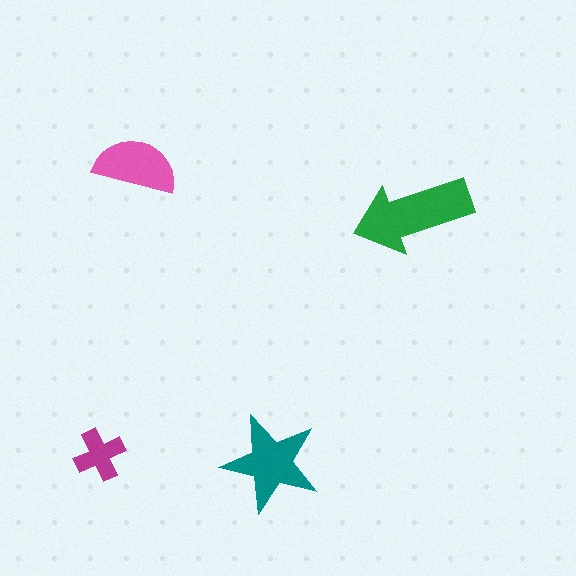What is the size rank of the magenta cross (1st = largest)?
4th.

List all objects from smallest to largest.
The magenta cross, the pink semicircle, the teal star, the green arrow.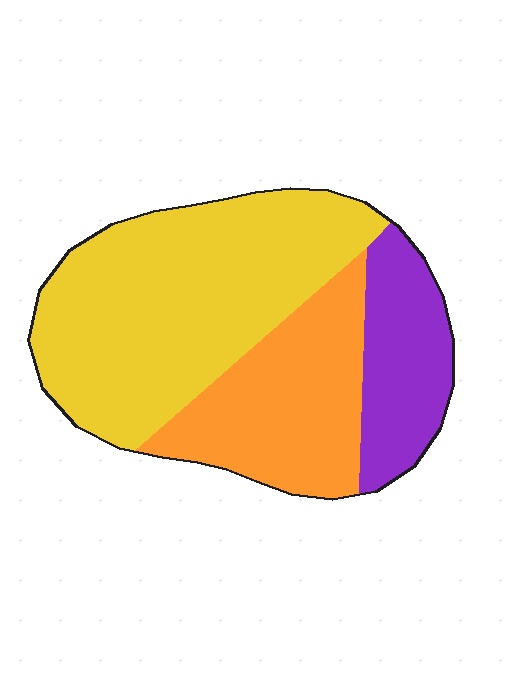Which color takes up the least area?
Purple, at roughly 20%.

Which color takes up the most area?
Yellow, at roughly 55%.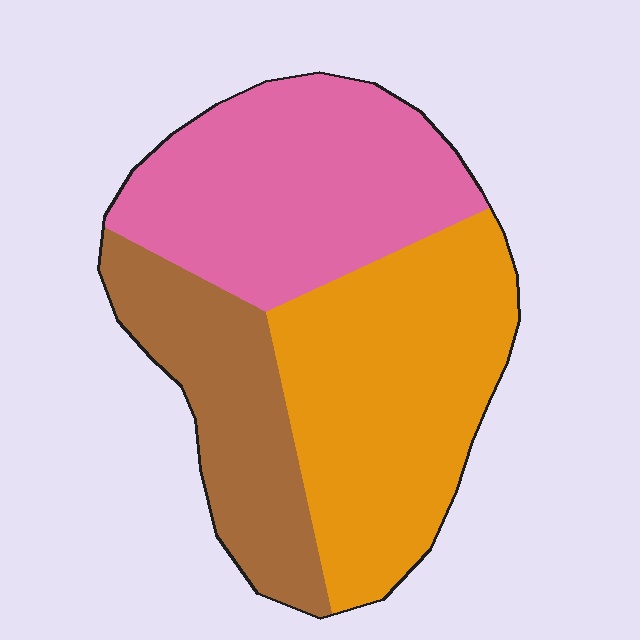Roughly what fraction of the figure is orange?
Orange covers around 40% of the figure.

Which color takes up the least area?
Brown, at roughly 25%.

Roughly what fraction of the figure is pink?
Pink covers around 35% of the figure.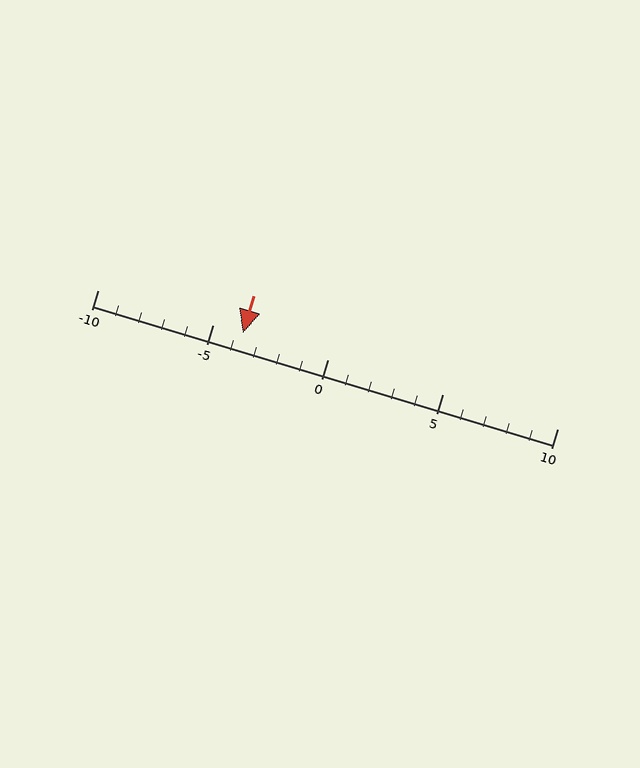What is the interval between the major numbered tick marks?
The major tick marks are spaced 5 units apart.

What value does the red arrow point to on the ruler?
The red arrow points to approximately -4.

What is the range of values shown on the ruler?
The ruler shows values from -10 to 10.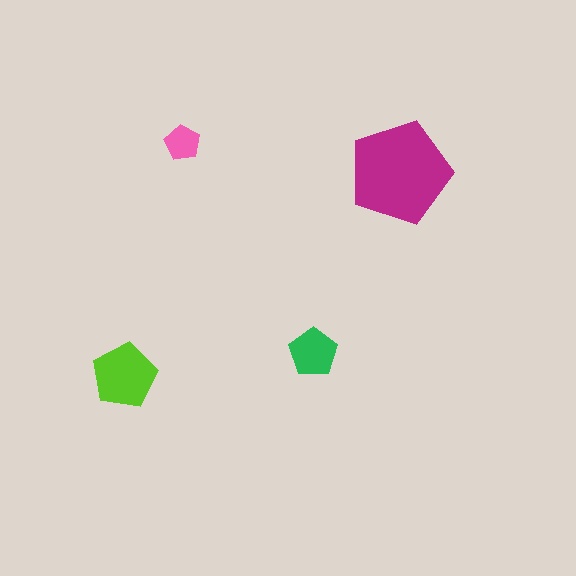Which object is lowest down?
The lime pentagon is bottommost.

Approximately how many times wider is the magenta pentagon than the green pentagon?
About 2 times wider.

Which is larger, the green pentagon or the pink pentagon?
The green one.